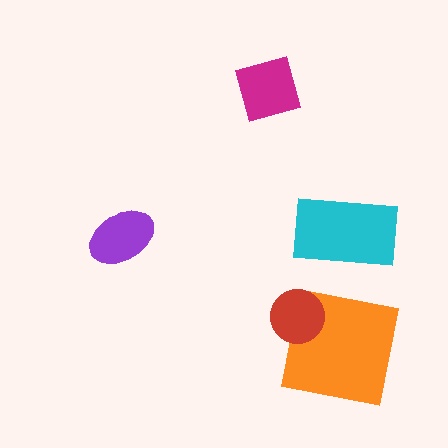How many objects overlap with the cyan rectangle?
0 objects overlap with the cyan rectangle.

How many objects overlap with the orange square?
1 object overlaps with the orange square.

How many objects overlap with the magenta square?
0 objects overlap with the magenta square.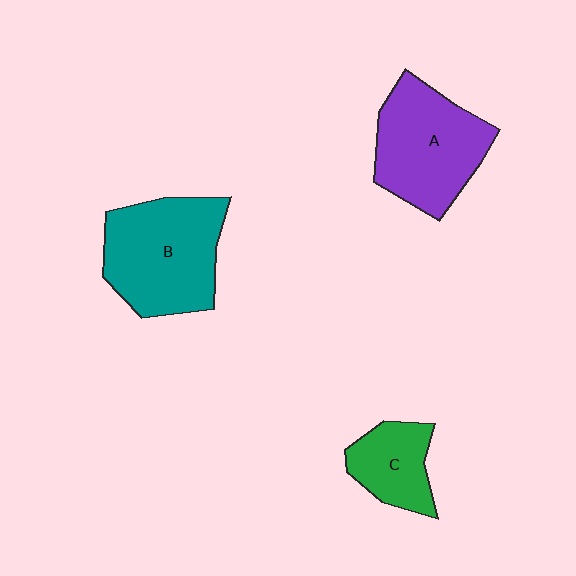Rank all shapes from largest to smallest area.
From largest to smallest: B (teal), A (purple), C (green).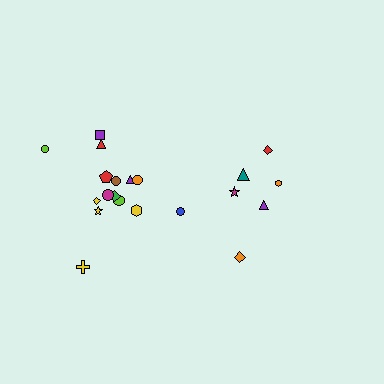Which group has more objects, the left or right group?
The left group.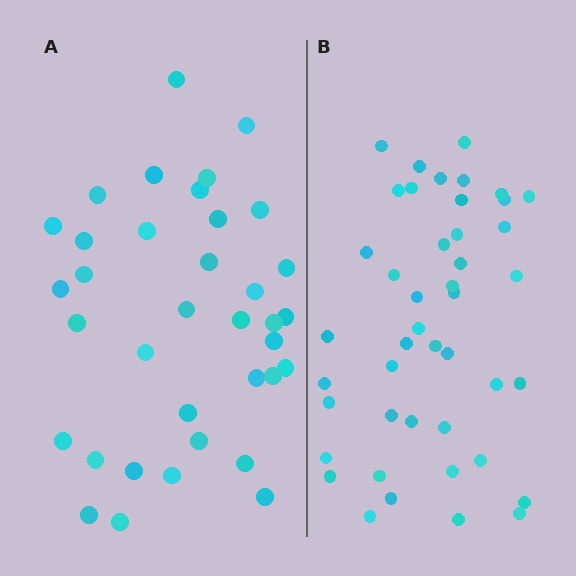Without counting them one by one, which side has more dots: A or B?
Region B (the right region) has more dots.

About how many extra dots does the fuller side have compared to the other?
Region B has roughly 8 or so more dots than region A.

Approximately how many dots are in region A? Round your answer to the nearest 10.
About 40 dots. (The exact count is 36, which rounds to 40.)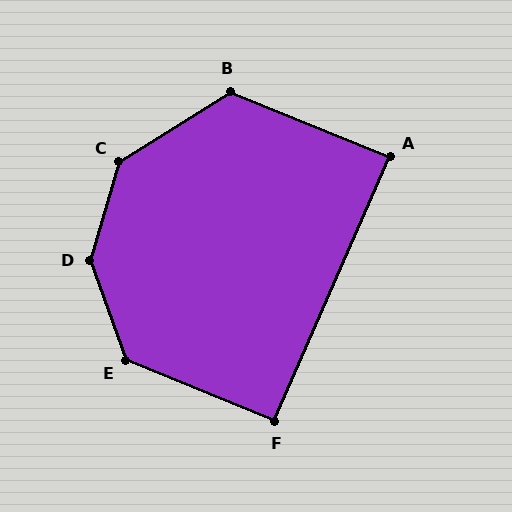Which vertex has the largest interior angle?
D, at approximately 143 degrees.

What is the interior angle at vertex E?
Approximately 133 degrees (obtuse).